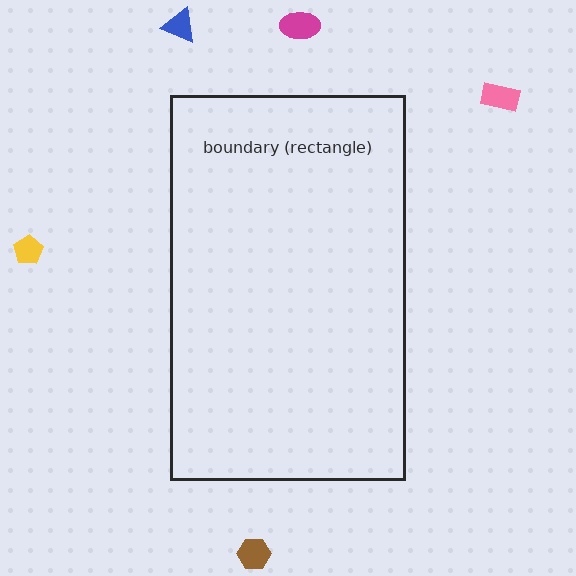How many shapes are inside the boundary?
0 inside, 5 outside.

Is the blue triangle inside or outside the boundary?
Outside.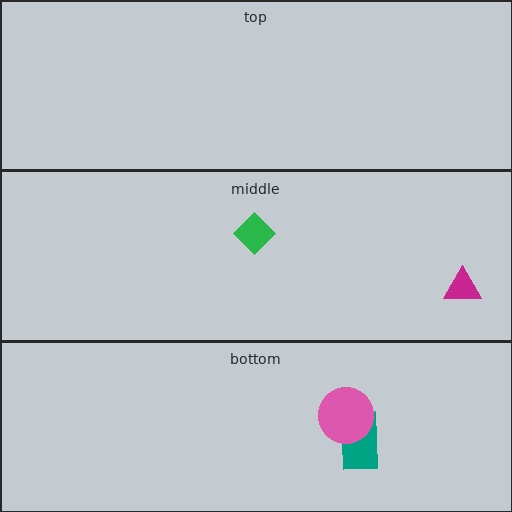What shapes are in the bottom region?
The teal rectangle, the pink circle.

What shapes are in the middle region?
The green diamond, the magenta triangle.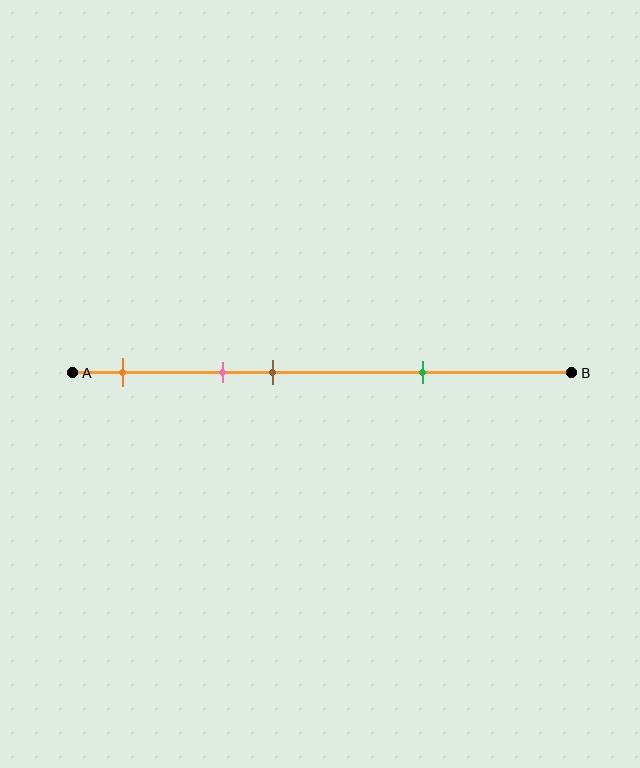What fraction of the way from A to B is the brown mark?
The brown mark is approximately 40% (0.4) of the way from A to B.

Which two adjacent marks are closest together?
The pink and brown marks are the closest adjacent pair.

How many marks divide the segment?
There are 4 marks dividing the segment.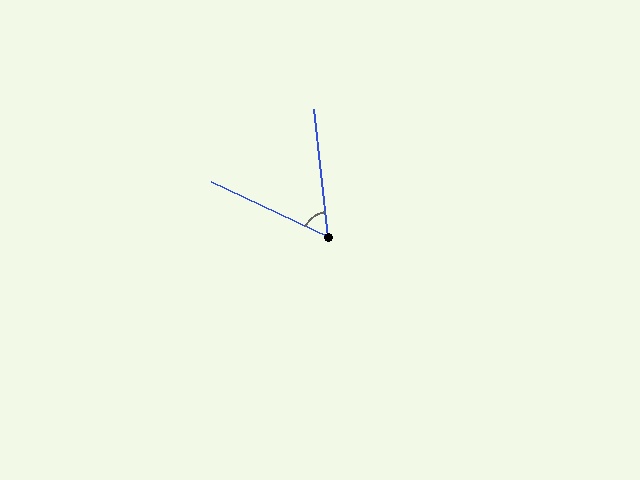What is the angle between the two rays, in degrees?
Approximately 59 degrees.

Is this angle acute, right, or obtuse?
It is acute.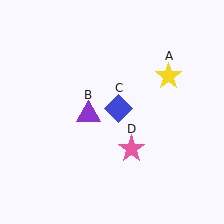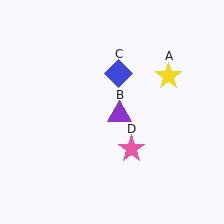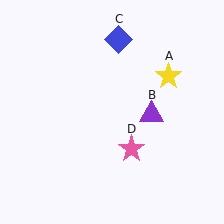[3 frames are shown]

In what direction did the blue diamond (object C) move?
The blue diamond (object C) moved up.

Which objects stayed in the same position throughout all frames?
Yellow star (object A) and pink star (object D) remained stationary.